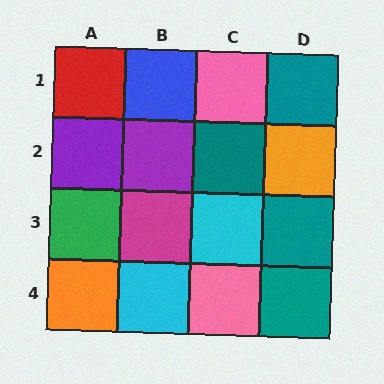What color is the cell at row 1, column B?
Blue.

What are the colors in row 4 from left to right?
Orange, cyan, pink, teal.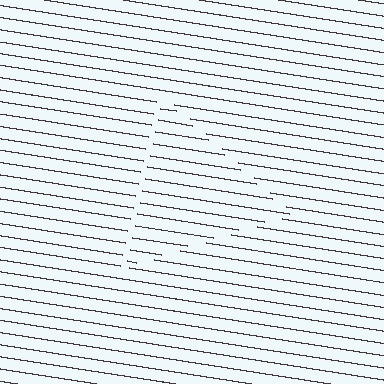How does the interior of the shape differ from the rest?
The interior of the shape contains the same grating, shifted by half a period — the contour is defined by the phase discontinuity where line-ends from the inner and outer gratings abut.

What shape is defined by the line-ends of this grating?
An illusory triangle. The interior of the shape contains the same grating, shifted by half a period — the contour is defined by the phase discontinuity where line-ends from the inner and outer gratings abut.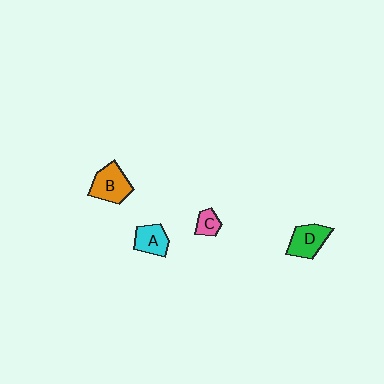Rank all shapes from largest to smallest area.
From largest to smallest: B (orange), D (green), A (cyan), C (pink).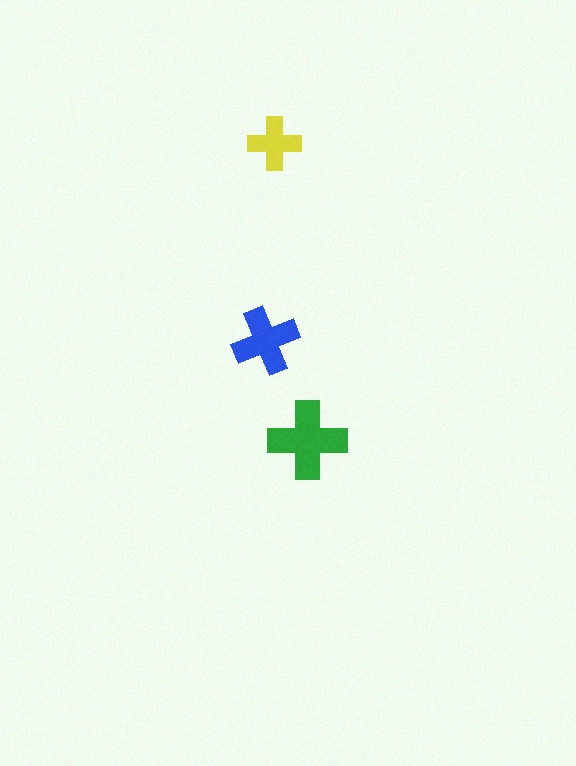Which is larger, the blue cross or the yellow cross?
The blue one.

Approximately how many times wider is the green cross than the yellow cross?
About 1.5 times wider.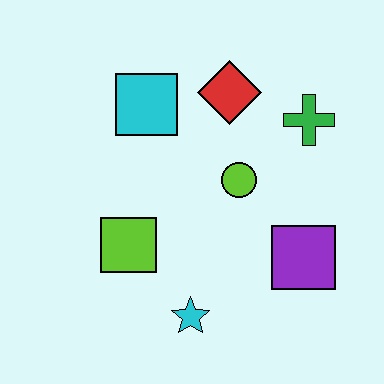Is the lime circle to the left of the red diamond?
No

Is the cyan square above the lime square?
Yes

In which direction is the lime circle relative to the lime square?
The lime circle is to the right of the lime square.